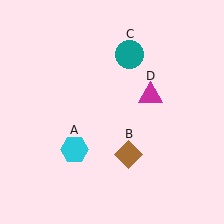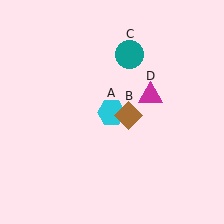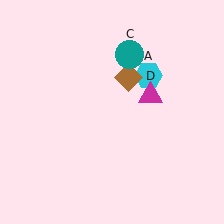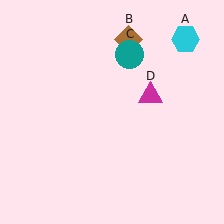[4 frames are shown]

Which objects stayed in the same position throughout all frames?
Teal circle (object C) and magenta triangle (object D) remained stationary.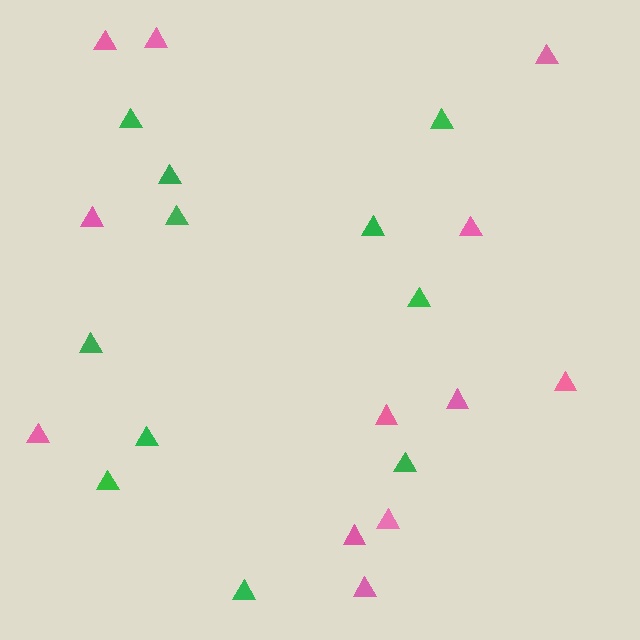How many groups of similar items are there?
There are 2 groups: one group of green triangles (11) and one group of pink triangles (12).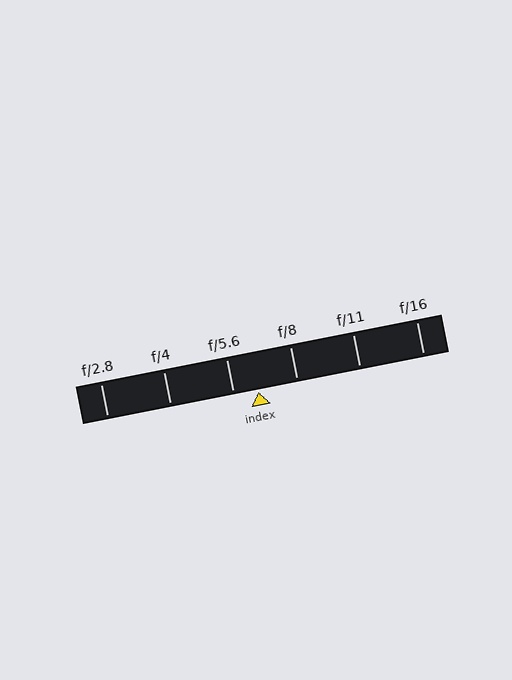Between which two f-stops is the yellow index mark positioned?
The index mark is between f/5.6 and f/8.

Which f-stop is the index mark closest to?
The index mark is closest to f/5.6.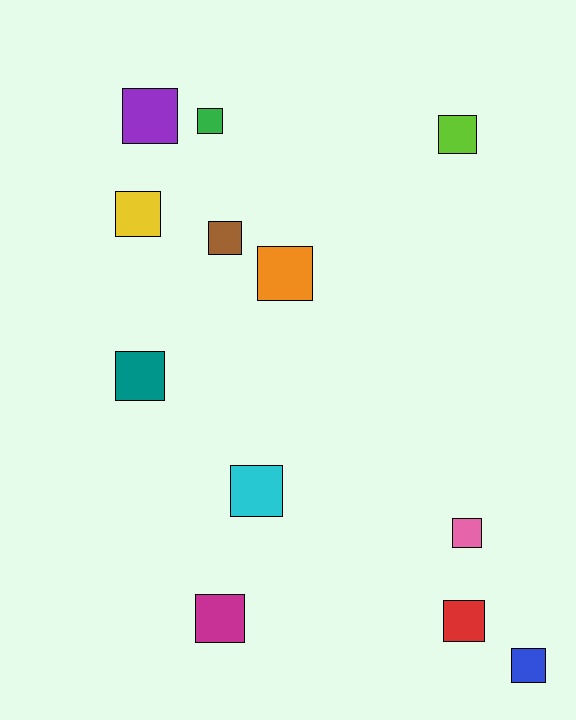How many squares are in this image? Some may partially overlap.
There are 12 squares.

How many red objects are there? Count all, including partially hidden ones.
There is 1 red object.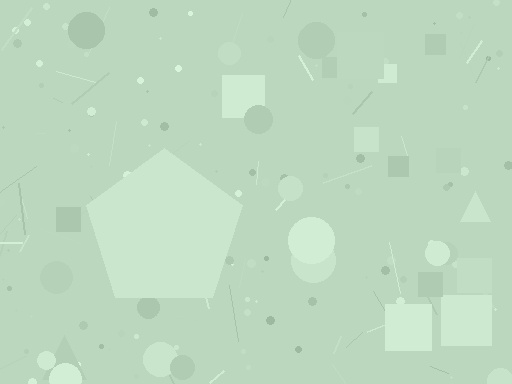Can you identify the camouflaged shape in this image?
The camouflaged shape is a pentagon.